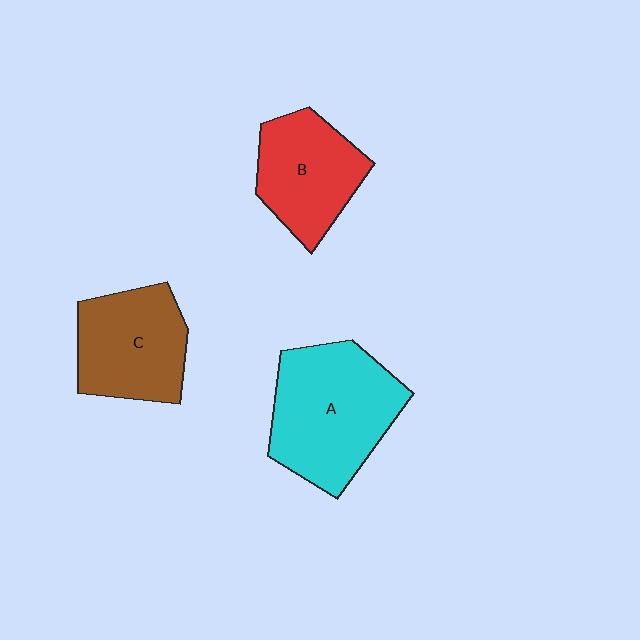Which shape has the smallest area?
Shape B (red).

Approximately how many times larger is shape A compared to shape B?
Approximately 1.4 times.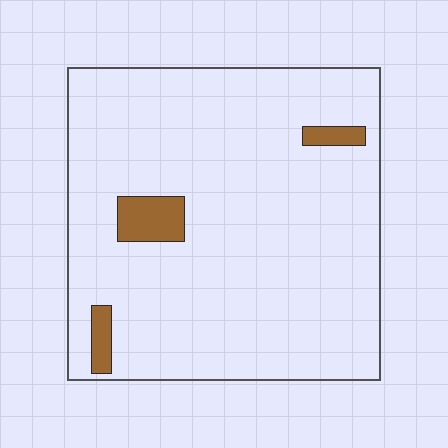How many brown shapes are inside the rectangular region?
3.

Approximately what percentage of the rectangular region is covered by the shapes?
Approximately 5%.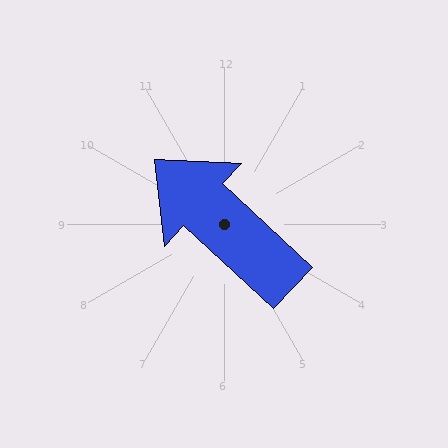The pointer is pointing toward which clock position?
Roughly 10 o'clock.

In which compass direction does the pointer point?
Northwest.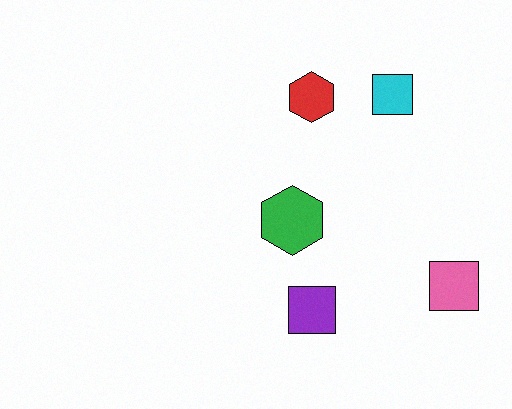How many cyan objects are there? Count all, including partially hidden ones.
There is 1 cyan object.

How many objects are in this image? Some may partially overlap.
There are 5 objects.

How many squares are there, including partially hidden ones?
There are 3 squares.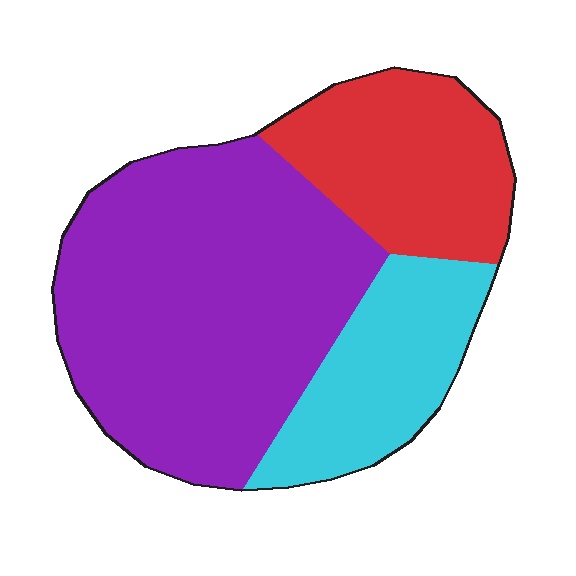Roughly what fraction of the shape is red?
Red takes up between a sixth and a third of the shape.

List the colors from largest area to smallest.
From largest to smallest: purple, red, cyan.